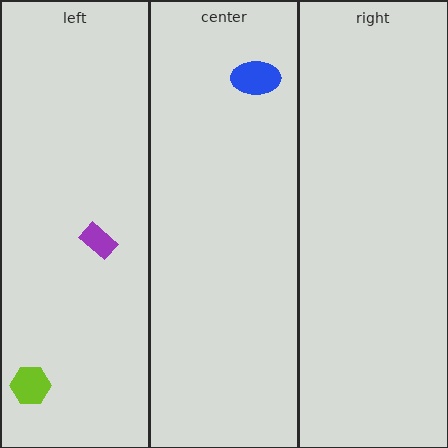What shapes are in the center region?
The blue ellipse.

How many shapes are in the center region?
1.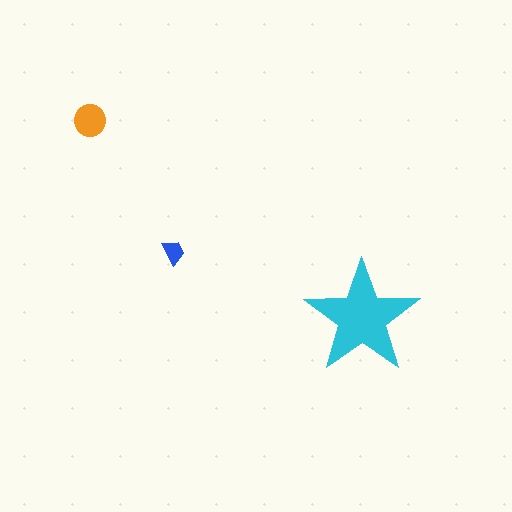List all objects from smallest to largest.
The blue trapezoid, the orange circle, the cyan star.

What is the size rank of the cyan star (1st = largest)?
1st.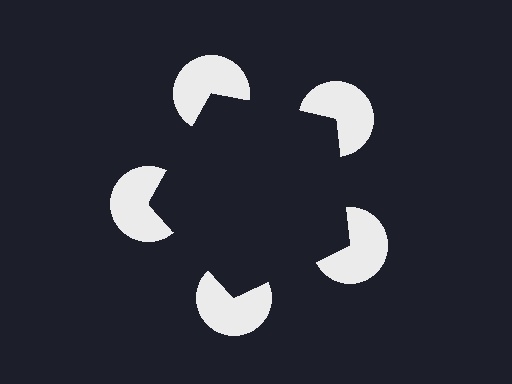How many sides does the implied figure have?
5 sides.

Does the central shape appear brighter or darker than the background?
It typically appears slightly darker than the background, even though no actual brightness change is drawn.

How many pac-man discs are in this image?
There are 5 — one at each vertex of the illusory pentagon.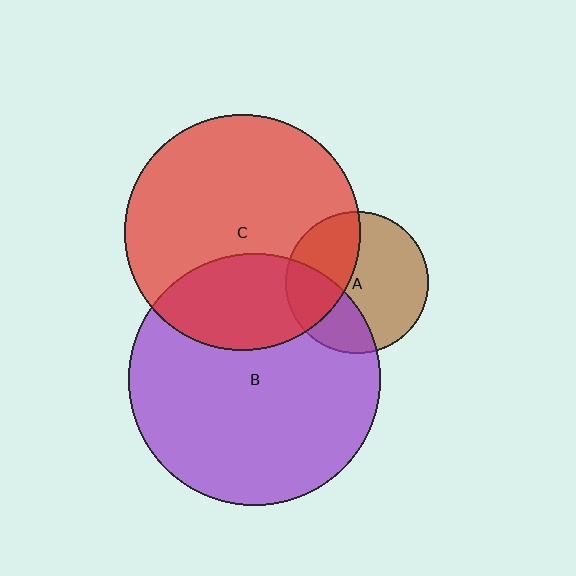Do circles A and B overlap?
Yes.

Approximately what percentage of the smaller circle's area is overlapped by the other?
Approximately 30%.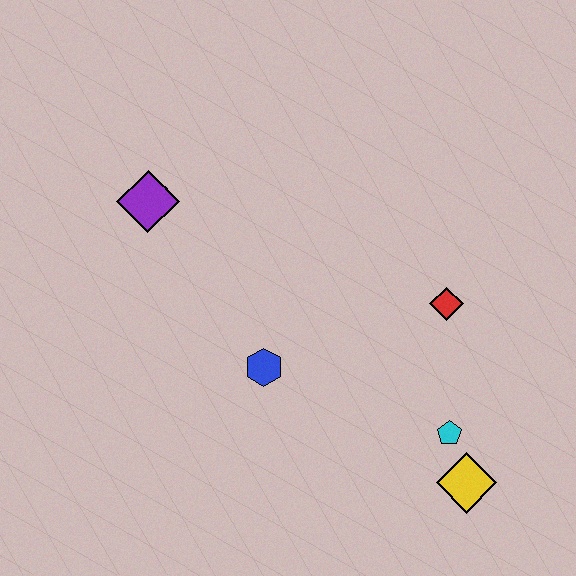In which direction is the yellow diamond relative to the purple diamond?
The yellow diamond is to the right of the purple diamond.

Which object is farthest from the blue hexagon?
The yellow diamond is farthest from the blue hexagon.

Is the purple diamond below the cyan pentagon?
No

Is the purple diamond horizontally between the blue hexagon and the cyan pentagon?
No